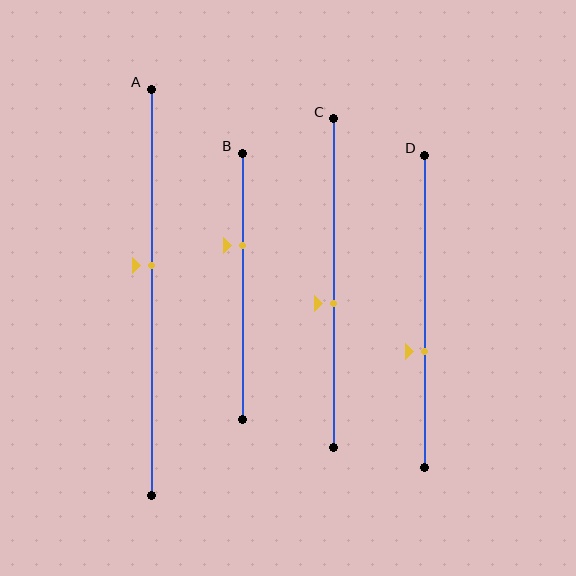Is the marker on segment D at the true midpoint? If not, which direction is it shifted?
No, the marker on segment D is shifted downward by about 13% of the segment length.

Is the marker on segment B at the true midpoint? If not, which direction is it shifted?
No, the marker on segment B is shifted upward by about 15% of the segment length.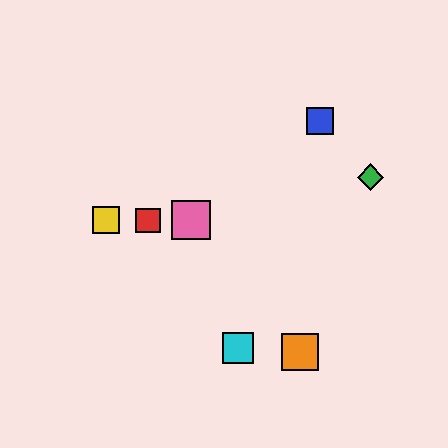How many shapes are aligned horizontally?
4 shapes (the red square, the yellow square, the purple square, the pink square) are aligned horizontally.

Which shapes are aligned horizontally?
The red square, the yellow square, the purple square, the pink square are aligned horizontally.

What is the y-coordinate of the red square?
The red square is at y≈220.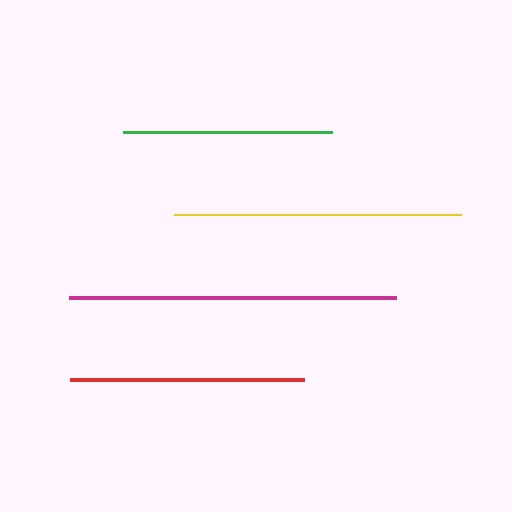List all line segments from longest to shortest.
From longest to shortest: magenta, yellow, red, green.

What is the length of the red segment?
The red segment is approximately 234 pixels long.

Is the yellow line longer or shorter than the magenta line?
The magenta line is longer than the yellow line.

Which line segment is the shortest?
The green line is the shortest at approximately 208 pixels.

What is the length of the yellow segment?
The yellow segment is approximately 287 pixels long.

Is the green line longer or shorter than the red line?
The red line is longer than the green line.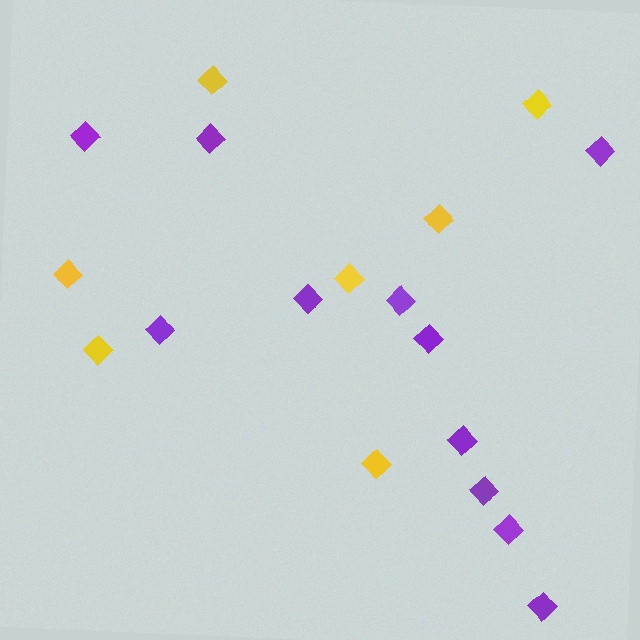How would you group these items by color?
There are 2 groups: one group of yellow diamonds (7) and one group of purple diamonds (11).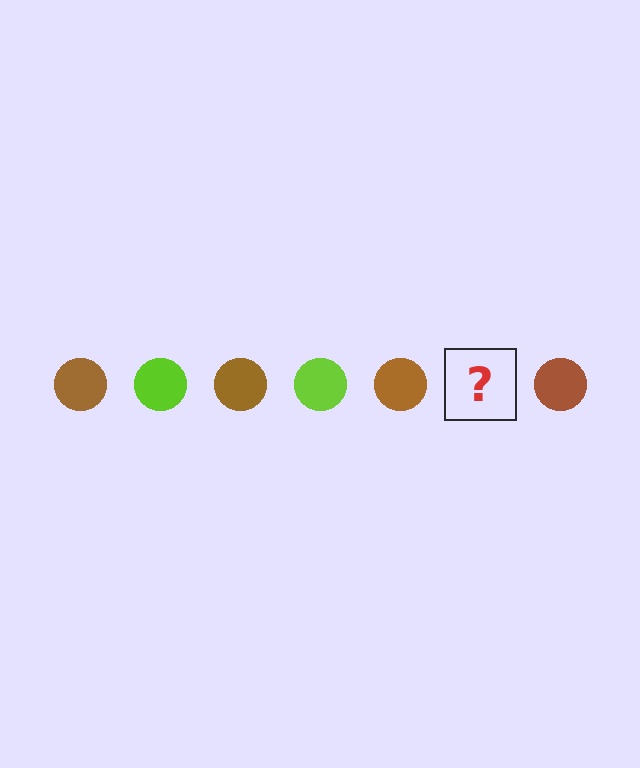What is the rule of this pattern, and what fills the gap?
The rule is that the pattern cycles through brown, lime circles. The gap should be filled with a lime circle.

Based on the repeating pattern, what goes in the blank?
The blank should be a lime circle.